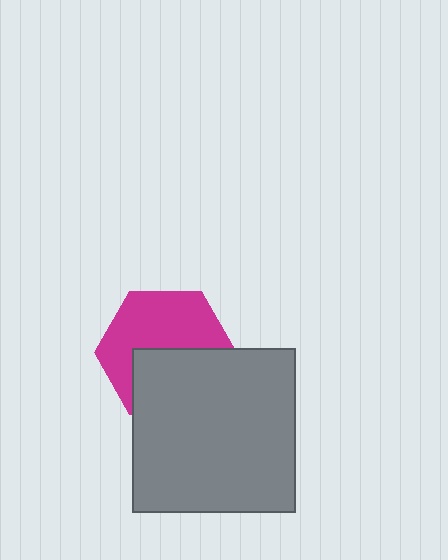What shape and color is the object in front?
The object in front is a gray square.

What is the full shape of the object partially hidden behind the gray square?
The partially hidden object is a magenta hexagon.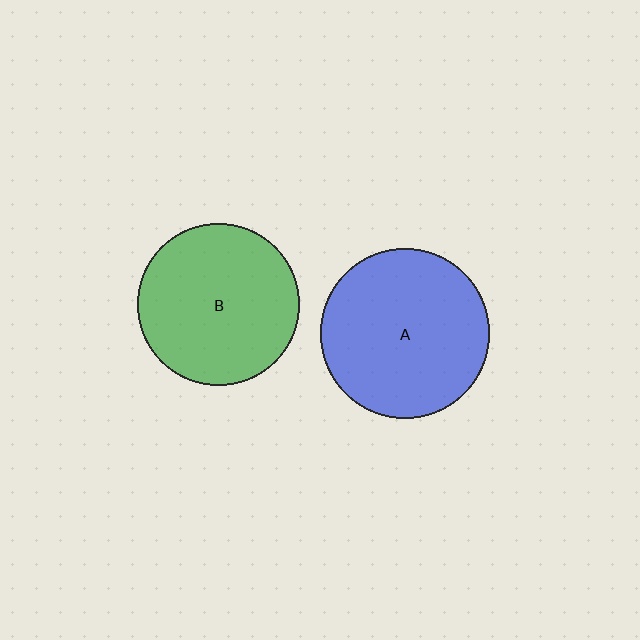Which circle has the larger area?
Circle A (blue).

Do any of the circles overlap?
No, none of the circles overlap.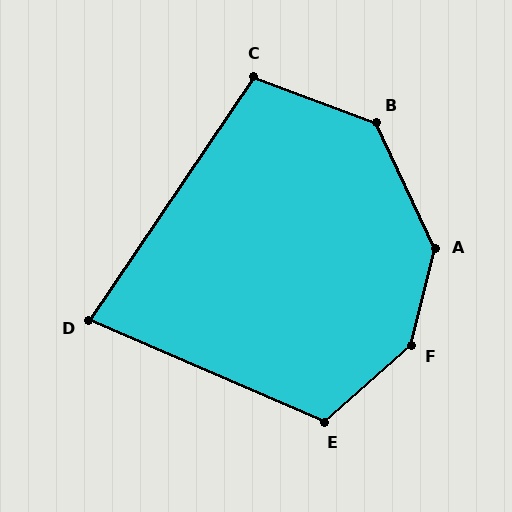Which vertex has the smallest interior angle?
D, at approximately 79 degrees.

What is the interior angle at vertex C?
Approximately 103 degrees (obtuse).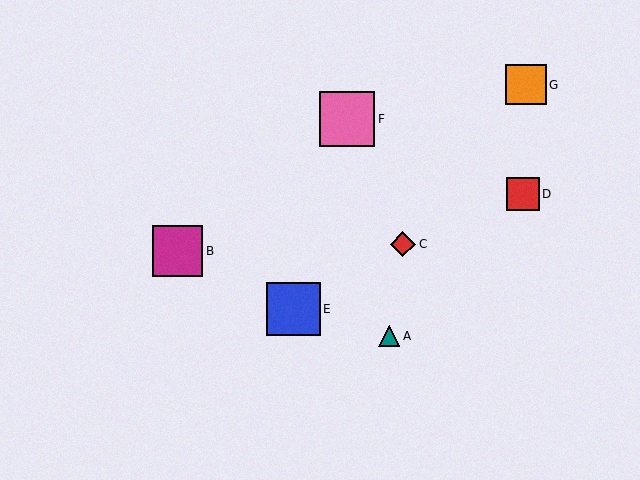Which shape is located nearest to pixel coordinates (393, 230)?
The red diamond (labeled C) at (403, 244) is nearest to that location.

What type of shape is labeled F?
Shape F is a pink square.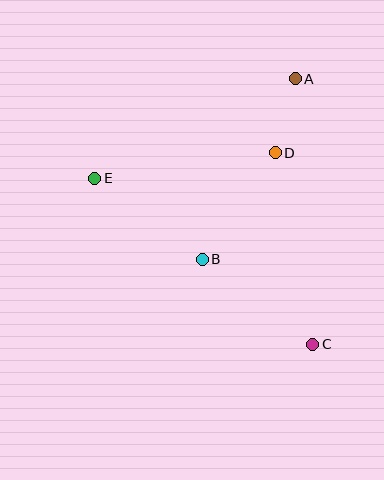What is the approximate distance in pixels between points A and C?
The distance between A and C is approximately 266 pixels.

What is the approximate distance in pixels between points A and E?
The distance between A and E is approximately 224 pixels.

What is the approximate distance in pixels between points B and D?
The distance between B and D is approximately 129 pixels.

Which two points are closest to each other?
Points A and D are closest to each other.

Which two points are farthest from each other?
Points C and E are farthest from each other.